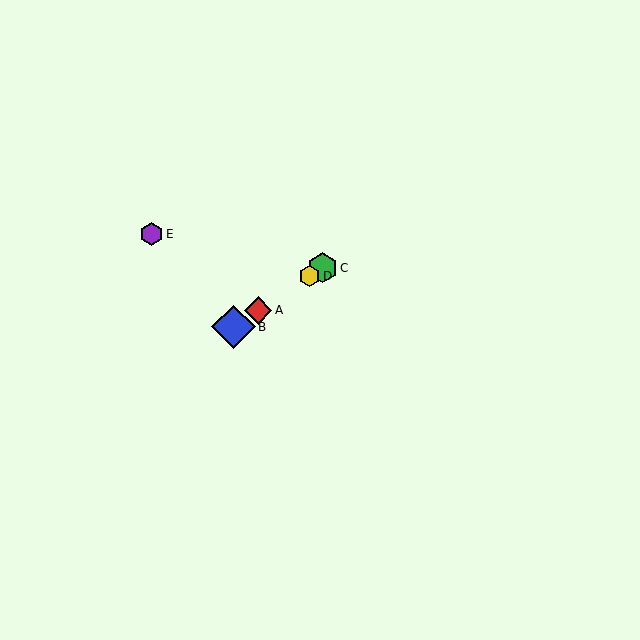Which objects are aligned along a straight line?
Objects A, B, C, D are aligned along a straight line.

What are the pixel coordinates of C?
Object C is at (322, 268).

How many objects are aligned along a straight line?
4 objects (A, B, C, D) are aligned along a straight line.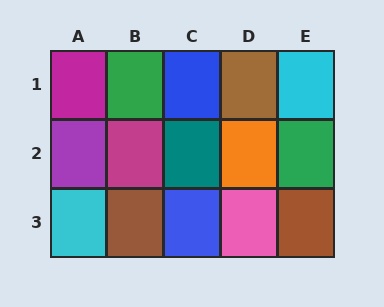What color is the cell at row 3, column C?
Blue.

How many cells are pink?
1 cell is pink.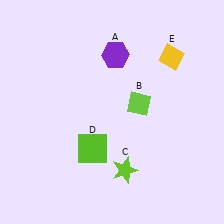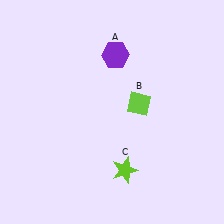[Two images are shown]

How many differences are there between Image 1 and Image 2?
There are 2 differences between the two images.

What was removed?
The yellow diamond (E), the lime square (D) were removed in Image 2.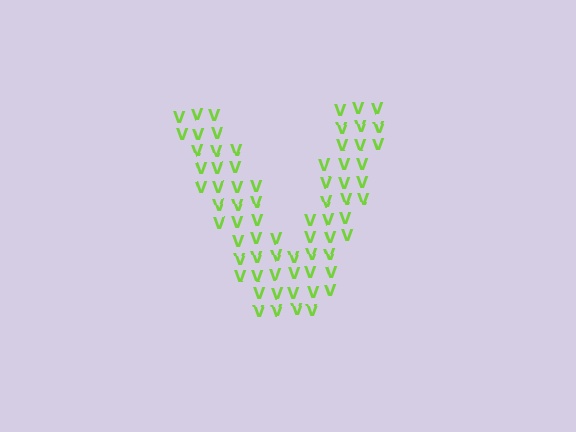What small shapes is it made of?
It is made of small letter V's.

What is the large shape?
The large shape is the letter V.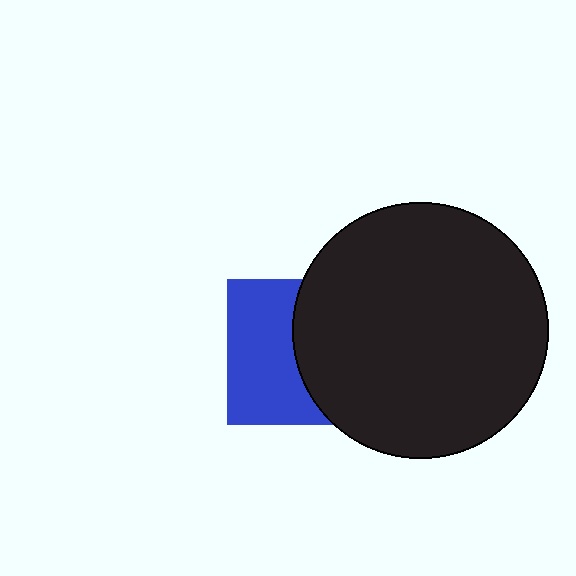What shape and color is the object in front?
The object in front is a black circle.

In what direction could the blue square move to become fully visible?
The blue square could move left. That would shift it out from behind the black circle entirely.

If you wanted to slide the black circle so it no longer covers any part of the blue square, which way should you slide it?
Slide it right — that is the most direct way to separate the two shapes.